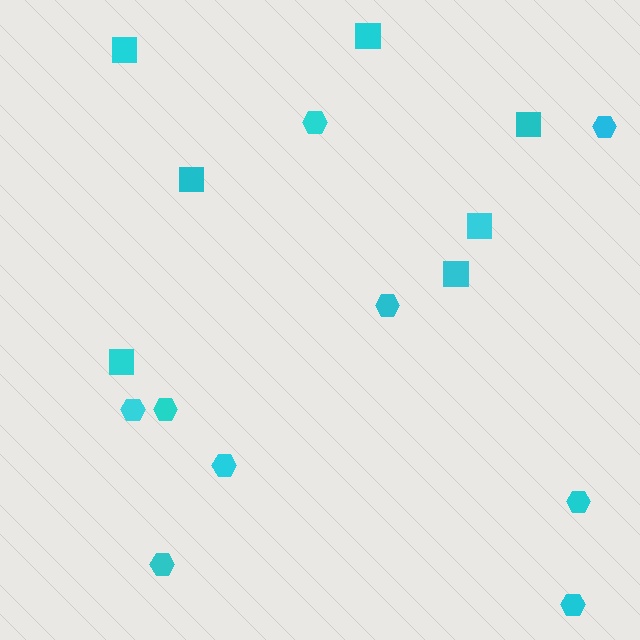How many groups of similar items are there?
There are 2 groups: one group of squares (7) and one group of hexagons (9).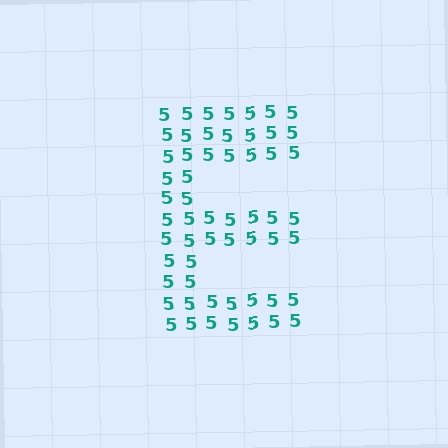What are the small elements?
The small elements are digit 5's.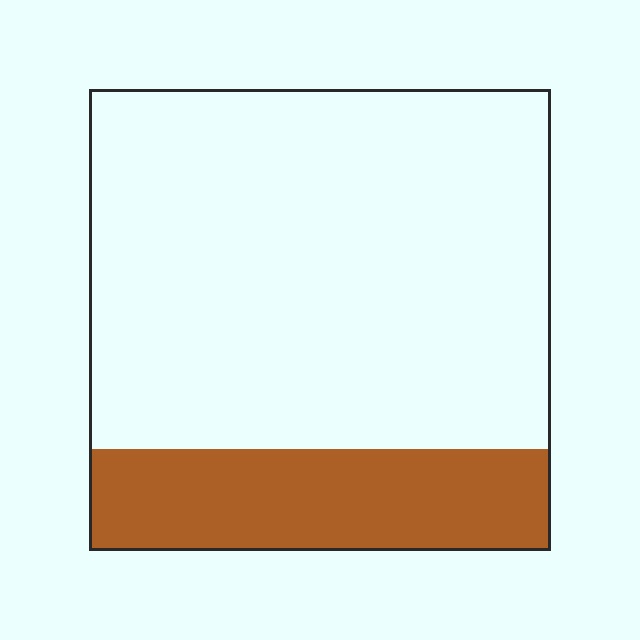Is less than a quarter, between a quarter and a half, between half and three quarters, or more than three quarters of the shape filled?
Less than a quarter.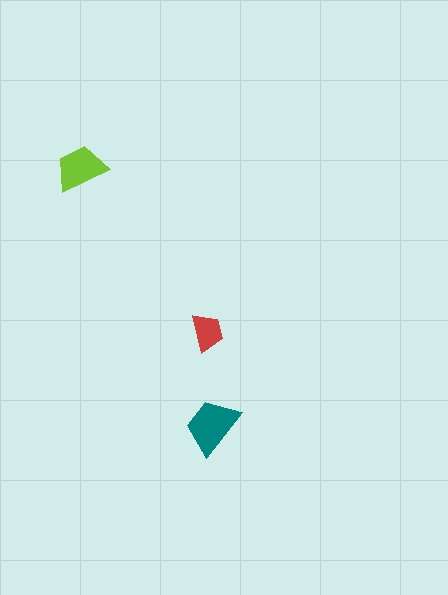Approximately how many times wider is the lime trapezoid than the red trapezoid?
About 1.5 times wider.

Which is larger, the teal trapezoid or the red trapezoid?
The teal one.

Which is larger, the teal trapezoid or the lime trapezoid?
The teal one.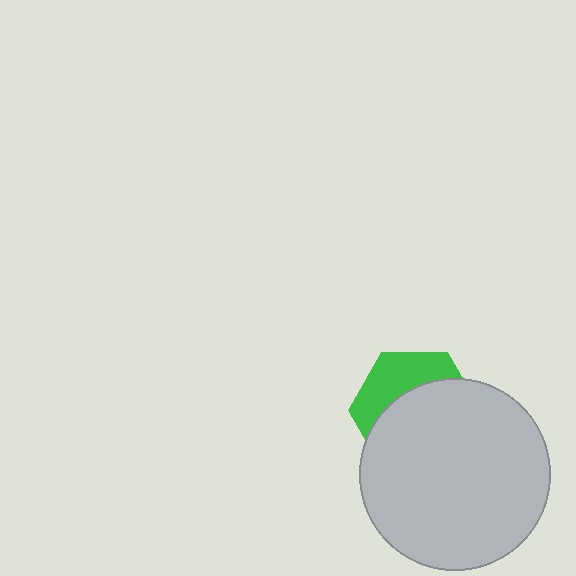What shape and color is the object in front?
The object in front is a light gray circle.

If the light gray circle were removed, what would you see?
You would see the complete green hexagon.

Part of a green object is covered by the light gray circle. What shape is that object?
It is a hexagon.